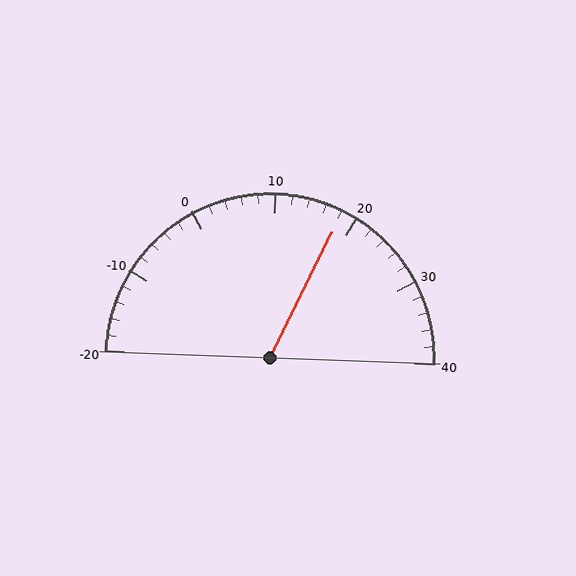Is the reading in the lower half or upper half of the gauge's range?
The reading is in the upper half of the range (-20 to 40).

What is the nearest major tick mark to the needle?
The nearest major tick mark is 20.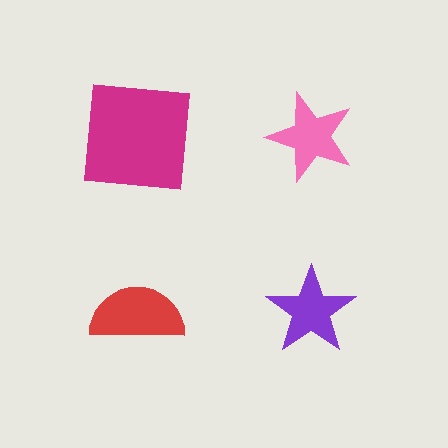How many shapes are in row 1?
2 shapes.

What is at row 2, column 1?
A red semicircle.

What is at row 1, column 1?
A magenta square.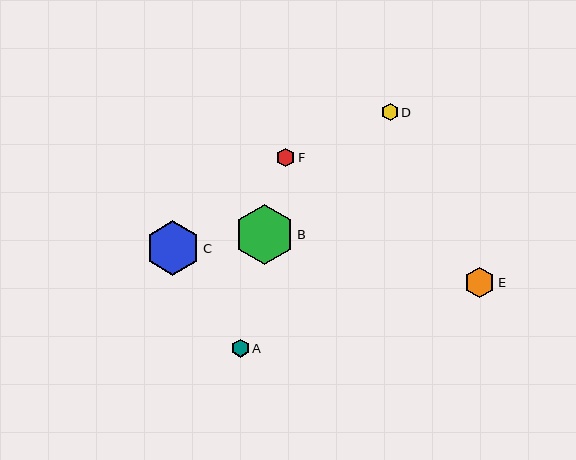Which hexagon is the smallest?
Hexagon D is the smallest with a size of approximately 17 pixels.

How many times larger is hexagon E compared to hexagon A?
Hexagon E is approximately 1.7 times the size of hexagon A.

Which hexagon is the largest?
Hexagon B is the largest with a size of approximately 59 pixels.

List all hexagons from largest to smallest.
From largest to smallest: B, C, E, F, A, D.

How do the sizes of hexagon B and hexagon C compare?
Hexagon B and hexagon C are approximately the same size.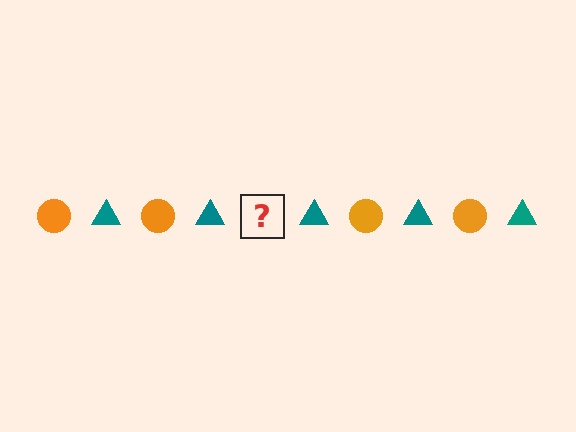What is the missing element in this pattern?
The missing element is an orange circle.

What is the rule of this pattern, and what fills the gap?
The rule is that the pattern alternates between orange circle and teal triangle. The gap should be filled with an orange circle.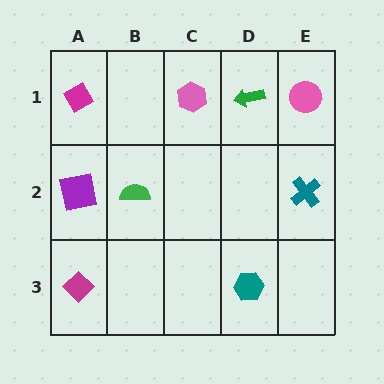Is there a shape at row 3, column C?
No, that cell is empty.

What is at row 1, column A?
A magenta diamond.